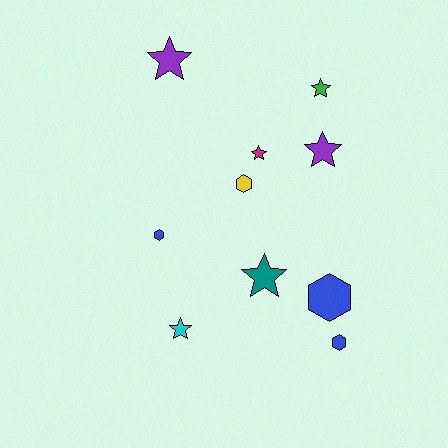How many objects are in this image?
There are 10 objects.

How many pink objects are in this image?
There are no pink objects.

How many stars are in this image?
There are 6 stars.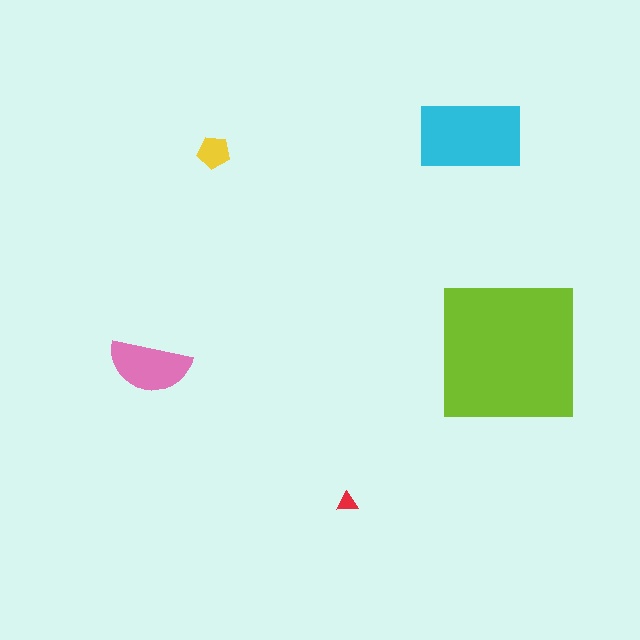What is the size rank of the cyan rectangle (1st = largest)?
2nd.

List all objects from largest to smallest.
The lime square, the cyan rectangle, the pink semicircle, the yellow pentagon, the red triangle.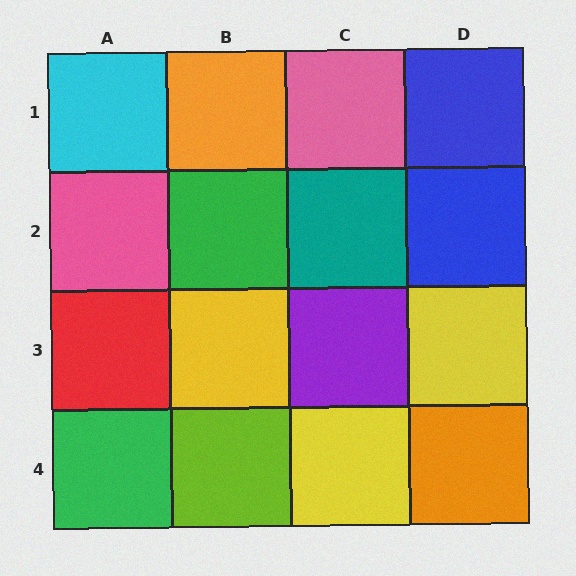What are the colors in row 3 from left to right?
Red, yellow, purple, yellow.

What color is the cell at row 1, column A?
Cyan.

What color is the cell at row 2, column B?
Green.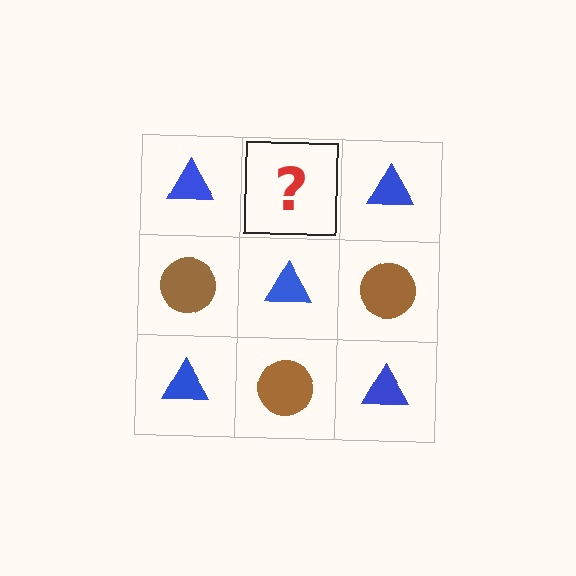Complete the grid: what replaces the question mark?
The question mark should be replaced with a brown circle.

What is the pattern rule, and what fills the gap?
The rule is that it alternates blue triangle and brown circle in a checkerboard pattern. The gap should be filled with a brown circle.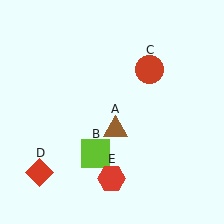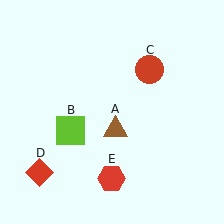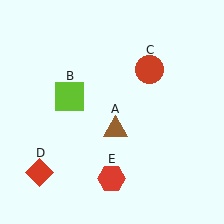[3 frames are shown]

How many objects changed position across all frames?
1 object changed position: lime square (object B).